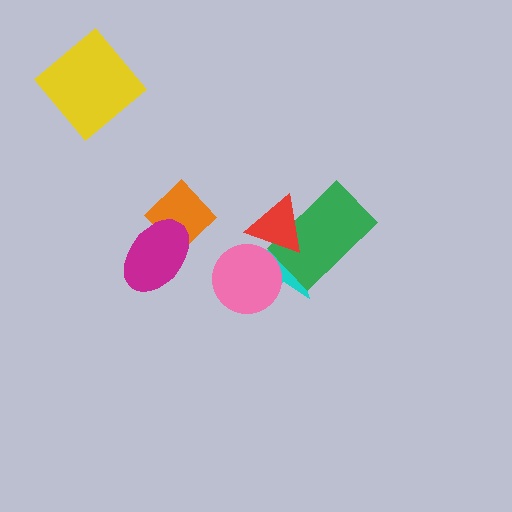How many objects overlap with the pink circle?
2 objects overlap with the pink circle.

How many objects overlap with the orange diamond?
1 object overlaps with the orange diamond.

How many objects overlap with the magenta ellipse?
1 object overlaps with the magenta ellipse.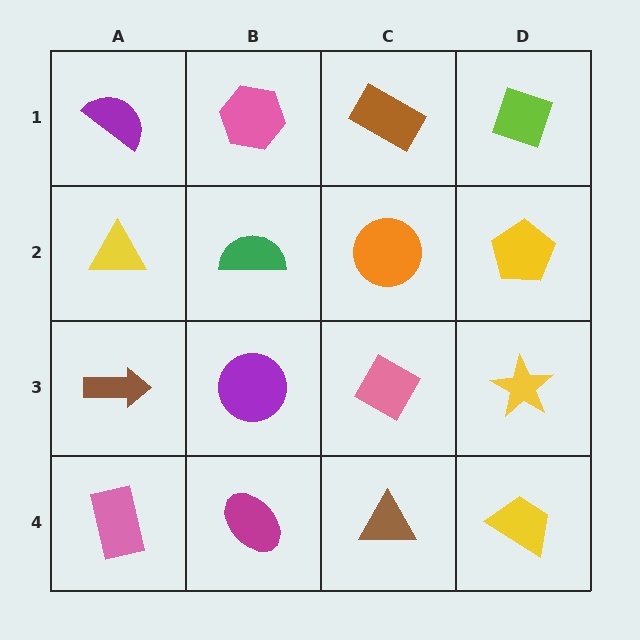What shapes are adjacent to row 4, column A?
A brown arrow (row 3, column A), a magenta ellipse (row 4, column B).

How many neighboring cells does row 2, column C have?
4.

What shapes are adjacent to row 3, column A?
A yellow triangle (row 2, column A), a pink rectangle (row 4, column A), a purple circle (row 3, column B).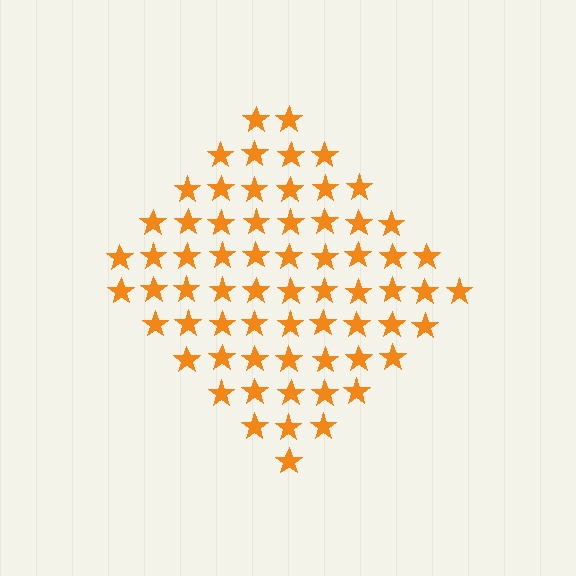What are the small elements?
The small elements are stars.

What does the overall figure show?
The overall figure shows a diamond.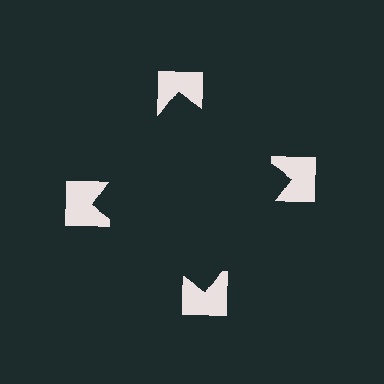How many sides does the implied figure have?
4 sides.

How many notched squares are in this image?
There are 4 — one at each vertex of the illusory square.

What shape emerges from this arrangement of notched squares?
An illusory square — its edges are inferred from the aligned wedge cuts in the notched squares, not physically drawn.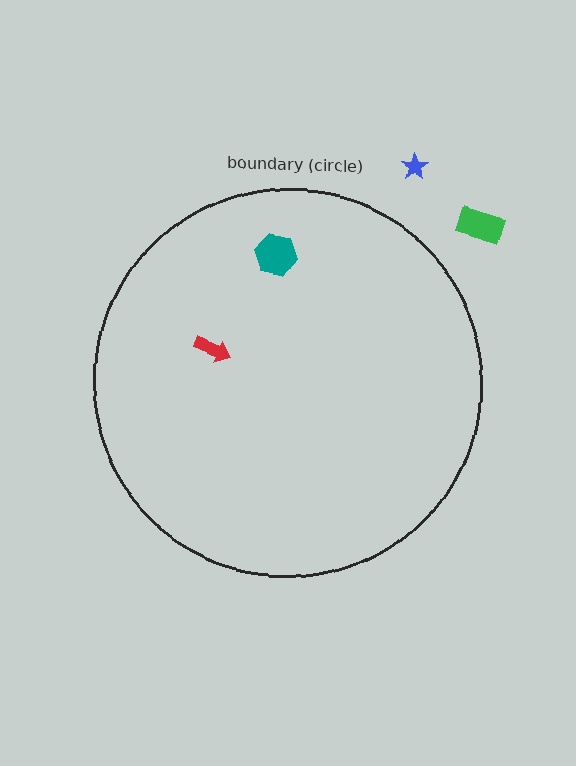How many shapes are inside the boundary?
2 inside, 2 outside.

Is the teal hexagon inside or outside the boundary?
Inside.